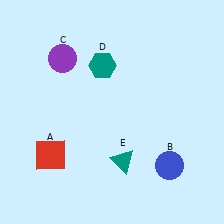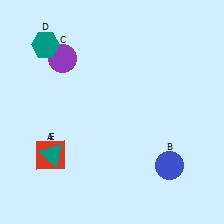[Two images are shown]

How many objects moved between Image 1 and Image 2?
2 objects moved between the two images.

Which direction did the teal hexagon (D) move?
The teal hexagon (D) moved left.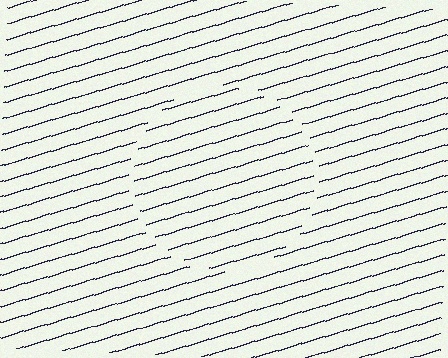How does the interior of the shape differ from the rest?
The interior of the shape contains the same grating, shifted by half a period — the contour is defined by the phase discontinuity where line-ends from the inner and outer gratings abut.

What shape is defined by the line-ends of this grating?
An illusory circle. The interior of the shape contains the same grating, shifted by half a period — the contour is defined by the phase discontinuity where line-ends from the inner and outer gratings abut.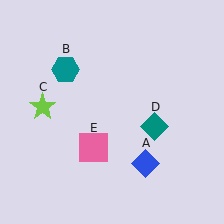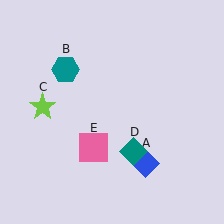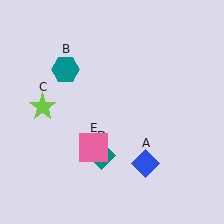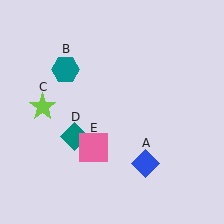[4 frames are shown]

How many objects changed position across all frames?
1 object changed position: teal diamond (object D).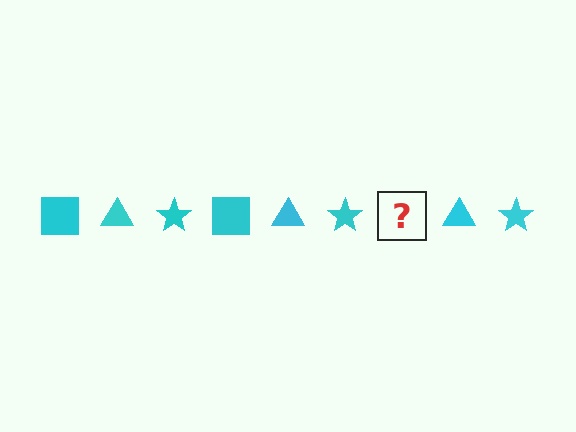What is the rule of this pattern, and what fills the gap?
The rule is that the pattern cycles through square, triangle, star shapes in cyan. The gap should be filled with a cyan square.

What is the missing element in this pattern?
The missing element is a cyan square.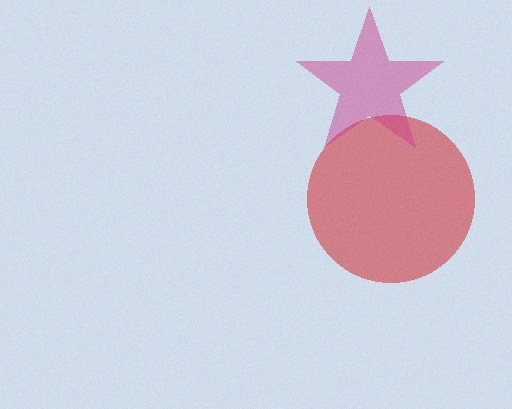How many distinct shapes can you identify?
There are 2 distinct shapes: a red circle, a magenta star.